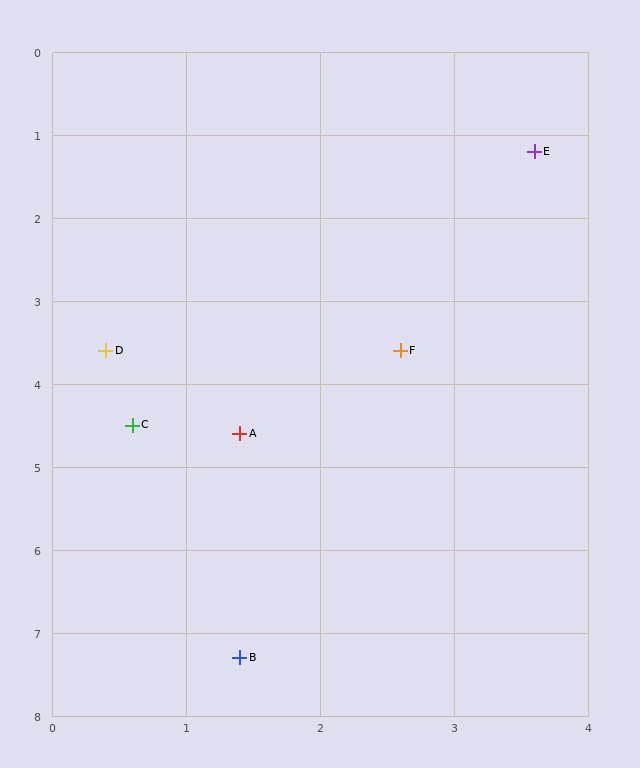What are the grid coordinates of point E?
Point E is at approximately (3.6, 1.2).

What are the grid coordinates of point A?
Point A is at approximately (1.4, 4.6).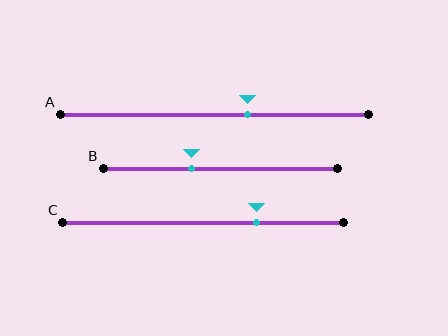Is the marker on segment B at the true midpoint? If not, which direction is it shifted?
No, the marker on segment B is shifted to the left by about 12% of the segment length.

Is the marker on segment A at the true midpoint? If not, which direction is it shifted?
No, the marker on segment A is shifted to the right by about 11% of the segment length.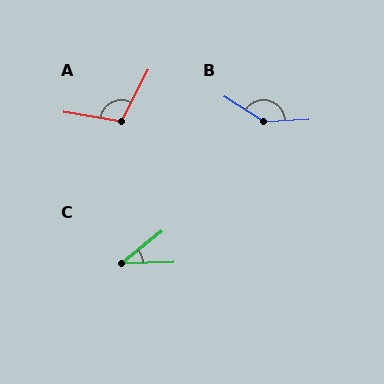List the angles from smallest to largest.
C (37°), A (108°), B (145°).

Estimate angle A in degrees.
Approximately 108 degrees.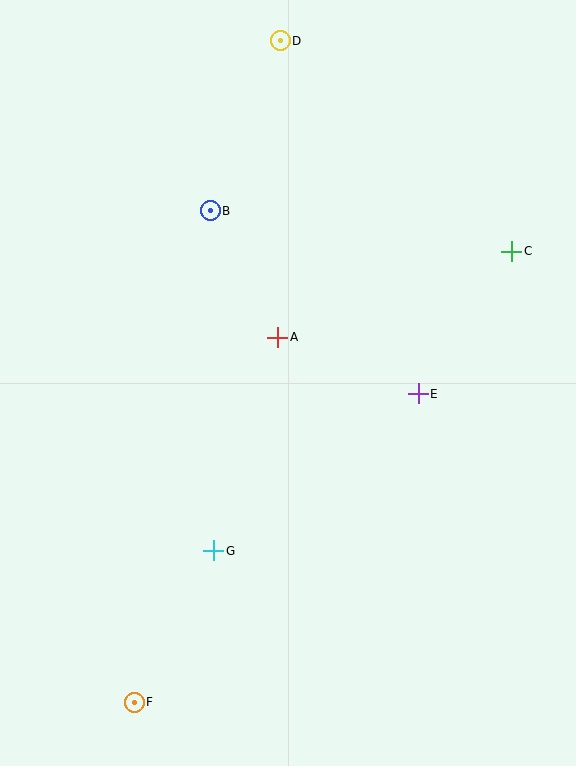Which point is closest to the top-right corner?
Point C is closest to the top-right corner.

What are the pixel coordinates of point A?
Point A is at (278, 337).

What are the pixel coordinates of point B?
Point B is at (210, 211).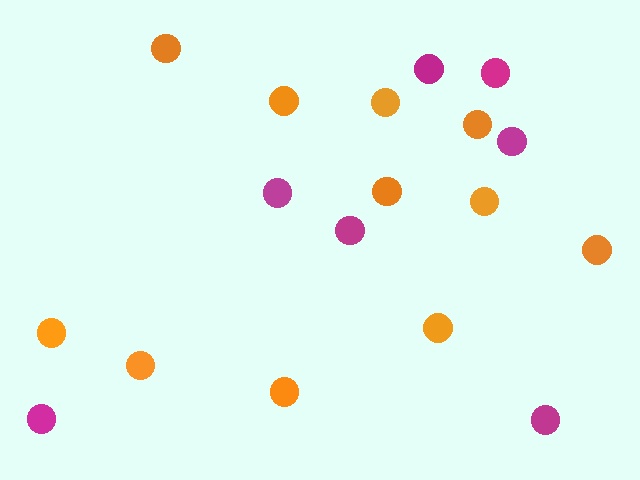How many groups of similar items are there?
There are 2 groups: one group of orange circles (11) and one group of magenta circles (7).